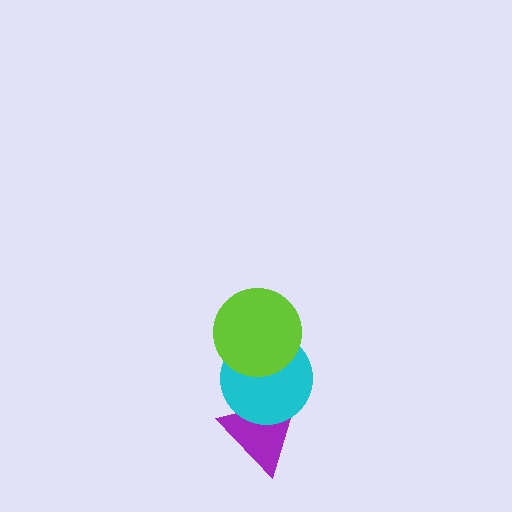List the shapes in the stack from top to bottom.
From top to bottom: the lime circle, the cyan circle, the purple triangle.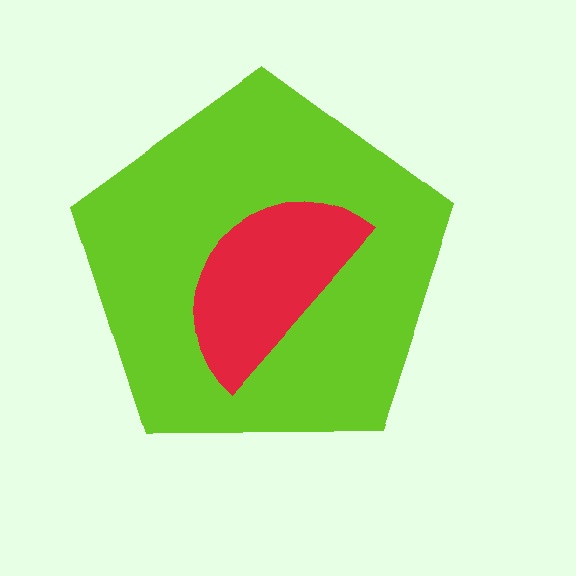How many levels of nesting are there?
2.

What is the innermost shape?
The red semicircle.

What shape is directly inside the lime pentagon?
The red semicircle.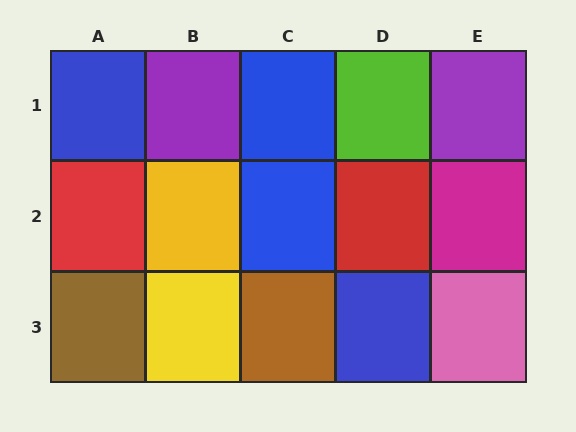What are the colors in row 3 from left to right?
Brown, yellow, brown, blue, pink.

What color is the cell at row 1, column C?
Blue.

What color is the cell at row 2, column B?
Yellow.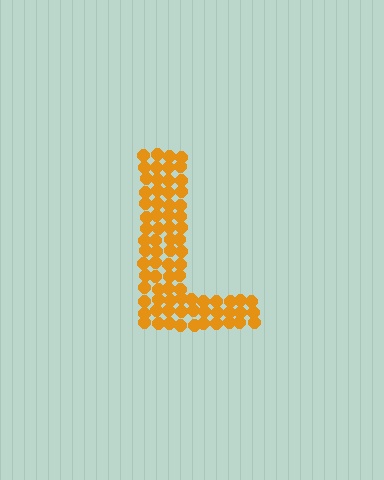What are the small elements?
The small elements are circles.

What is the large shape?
The large shape is the letter L.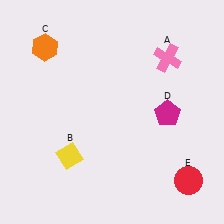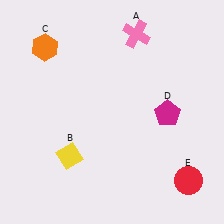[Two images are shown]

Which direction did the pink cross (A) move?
The pink cross (A) moved left.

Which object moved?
The pink cross (A) moved left.